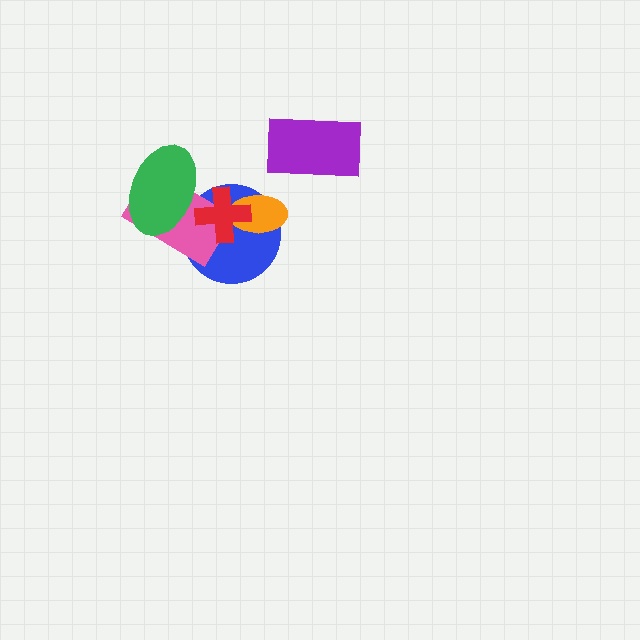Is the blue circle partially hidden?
Yes, it is partially covered by another shape.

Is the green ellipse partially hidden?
No, no other shape covers it.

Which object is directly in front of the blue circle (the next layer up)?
The orange ellipse is directly in front of the blue circle.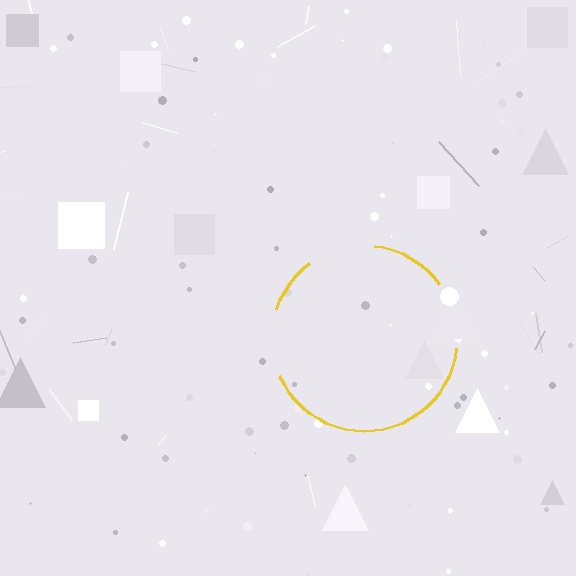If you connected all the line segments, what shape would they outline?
They would outline a circle.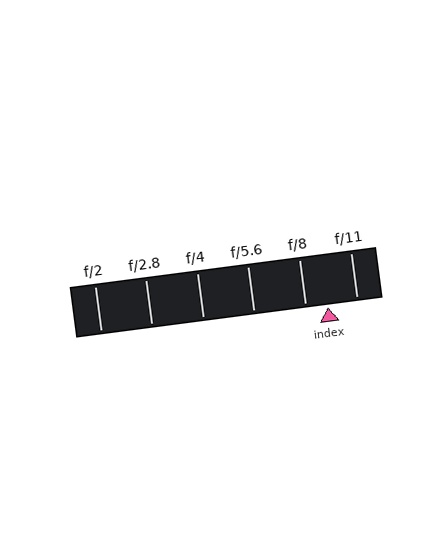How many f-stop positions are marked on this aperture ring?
There are 6 f-stop positions marked.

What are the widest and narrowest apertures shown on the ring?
The widest aperture shown is f/2 and the narrowest is f/11.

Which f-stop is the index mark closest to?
The index mark is closest to f/8.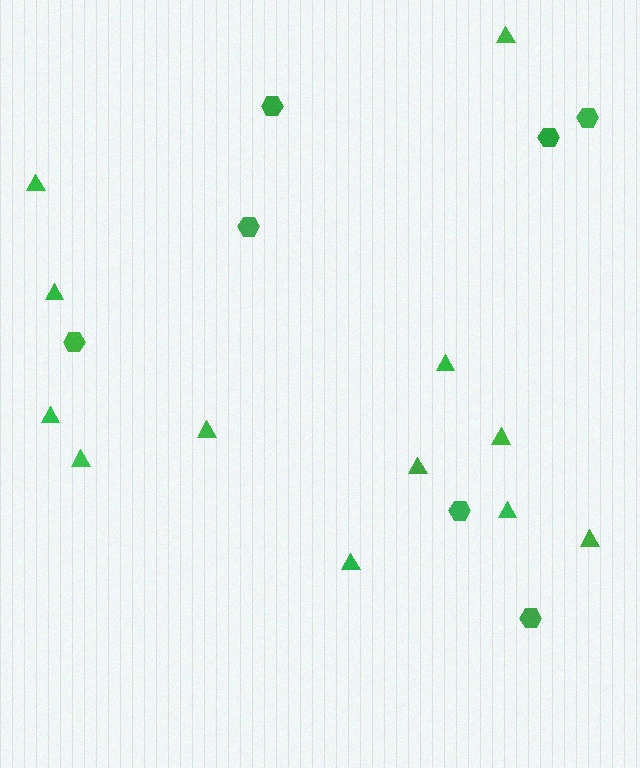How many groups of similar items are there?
There are 2 groups: one group of triangles (12) and one group of hexagons (7).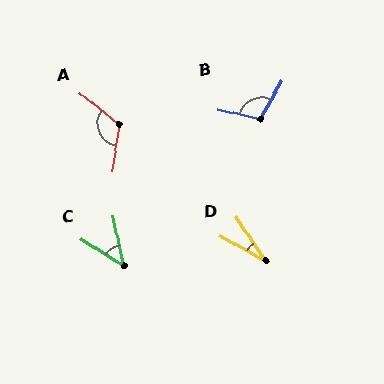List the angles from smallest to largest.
D (27°), C (45°), B (107°), A (120°).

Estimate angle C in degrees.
Approximately 45 degrees.